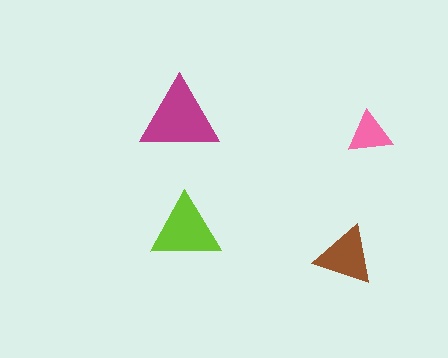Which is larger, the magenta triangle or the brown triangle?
The magenta one.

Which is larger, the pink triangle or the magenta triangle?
The magenta one.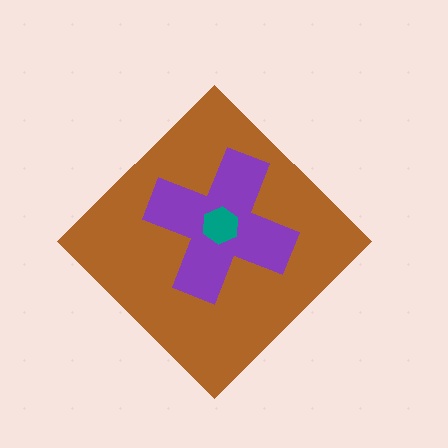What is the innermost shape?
The teal hexagon.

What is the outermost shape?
The brown diamond.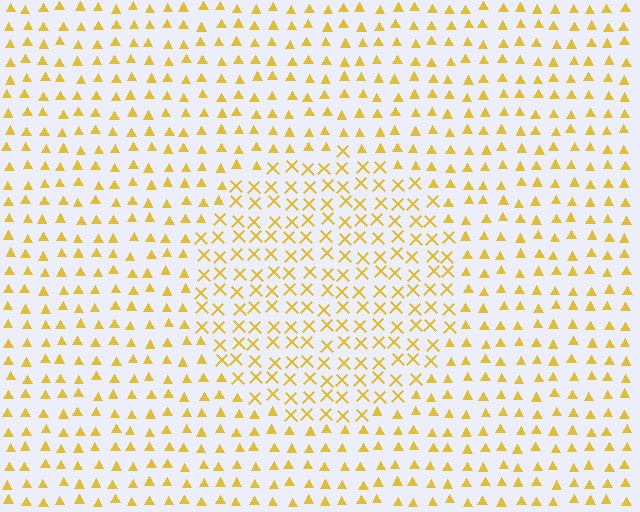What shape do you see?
I see a circle.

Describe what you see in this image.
The image is filled with small yellow elements arranged in a uniform grid. A circle-shaped region contains X marks, while the surrounding area contains triangles. The boundary is defined purely by the change in element shape.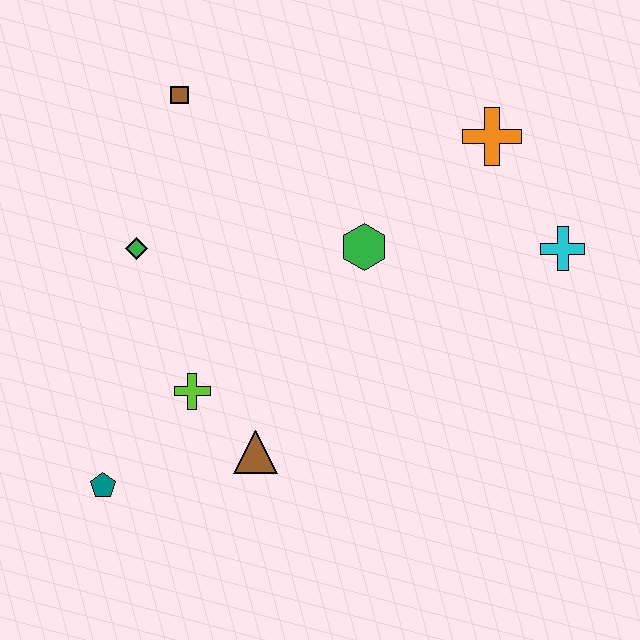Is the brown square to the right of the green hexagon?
No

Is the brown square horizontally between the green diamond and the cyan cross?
Yes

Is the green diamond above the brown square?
No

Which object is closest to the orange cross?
The cyan cross is closest to the orange cross.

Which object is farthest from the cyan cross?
The teal pentagon is farthest from the cyan cross.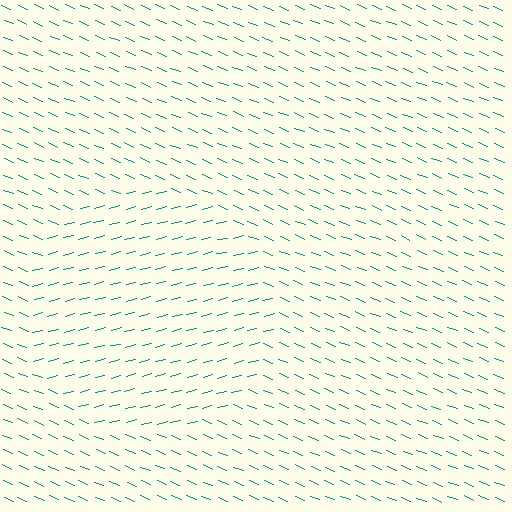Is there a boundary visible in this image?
Yes, there is a texture boundary formed by a change in line orientation.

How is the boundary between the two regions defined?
The boundary is defined purely by a change in line orientation (approximately 37 degrees difference). All lines are the same color and thickness.